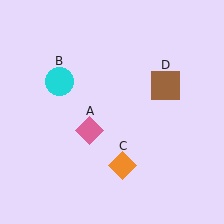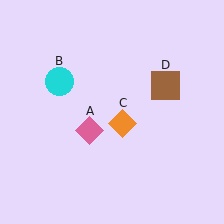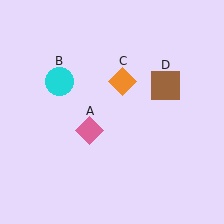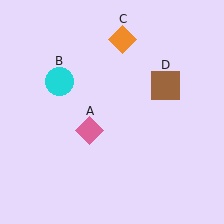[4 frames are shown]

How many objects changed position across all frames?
1 object changed position: orange diamond (object C).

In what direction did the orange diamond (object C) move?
The orange diamond (object C) moved up.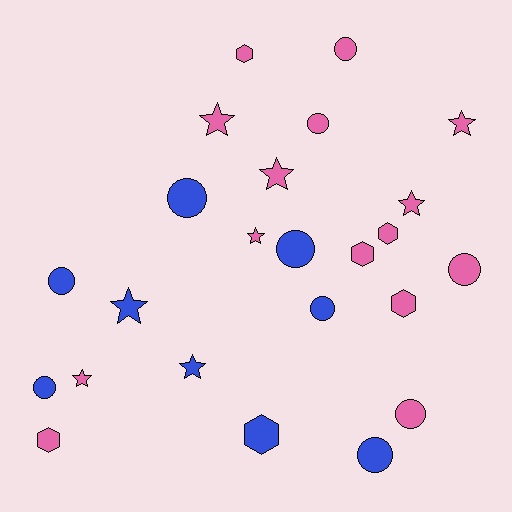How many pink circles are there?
There are 4 pink circles.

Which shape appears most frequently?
Circle, with 10 objects.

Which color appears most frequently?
Pink, with 15 objects.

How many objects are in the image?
There are 24 objects.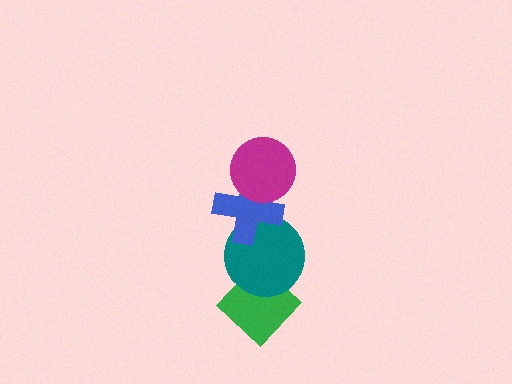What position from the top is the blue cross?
The blue cross is 2nd from the top.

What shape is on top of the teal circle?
The blue cross is on top of the teal circle.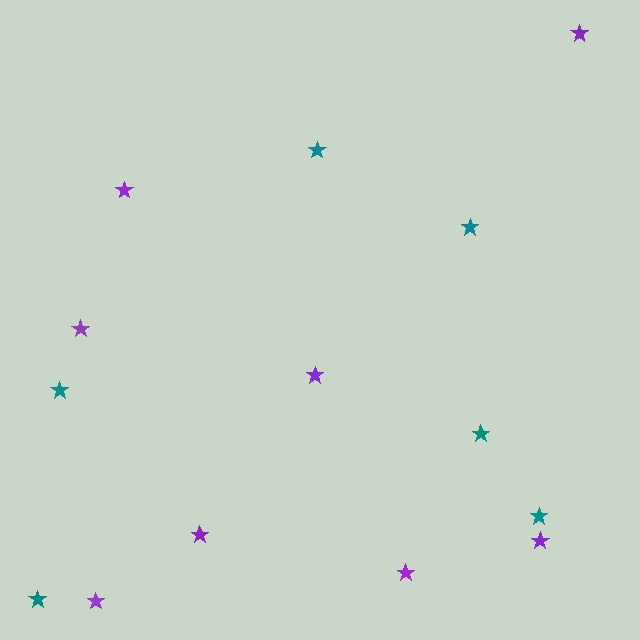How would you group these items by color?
There are 2 groups: one group of teal stars (6) and one group of purple stars (8).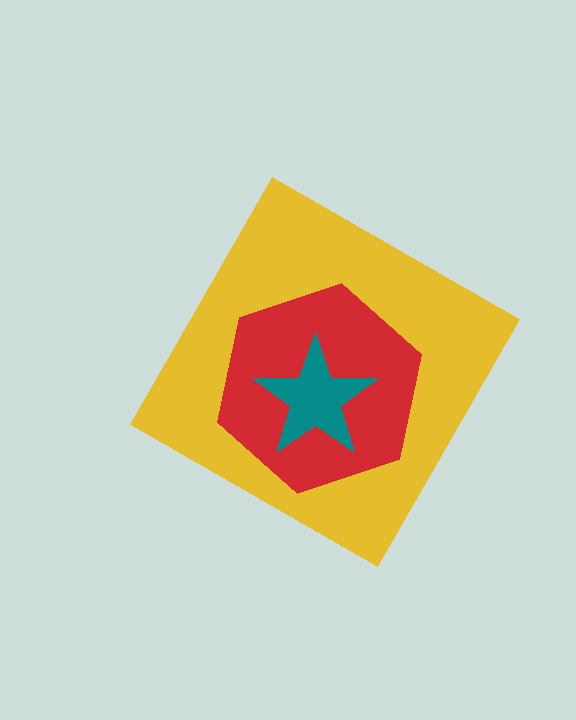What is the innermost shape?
The teal star.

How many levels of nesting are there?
3.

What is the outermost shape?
The yellow diamond.